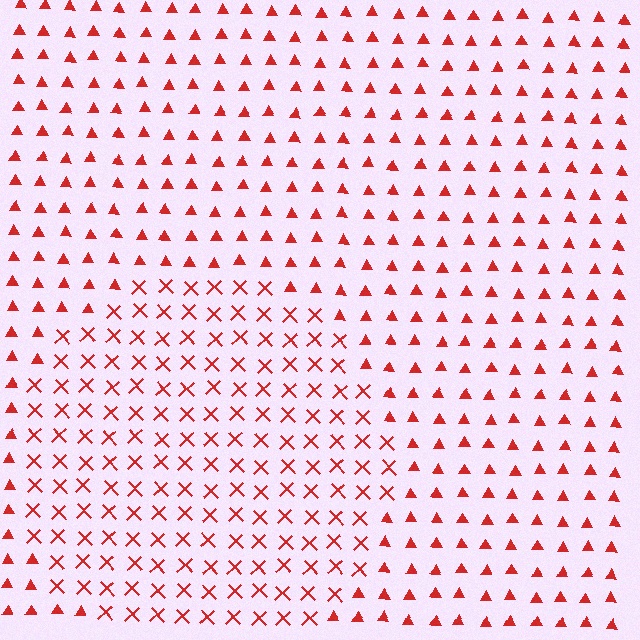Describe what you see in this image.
The image is filled with small red elements arranged in a uniform grid. A circle-shaped region contains X marks, while the surrounding area contains triangles. The boundary is defined purely by the change in element shape.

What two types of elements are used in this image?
The image uses X marks inside the circle region and triangles outside it.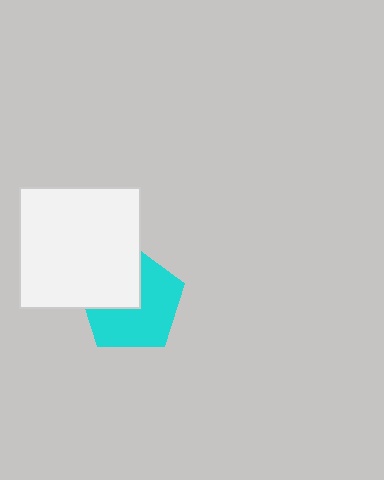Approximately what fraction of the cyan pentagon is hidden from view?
Roughly 39% of the cyan pentagon is hidden behind the white square.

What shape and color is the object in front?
The object in front is a white square.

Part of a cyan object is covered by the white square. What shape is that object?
It is a pentagon.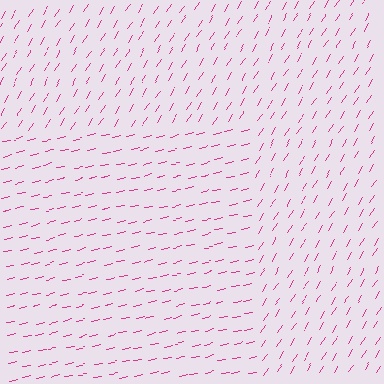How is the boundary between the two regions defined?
The boundary is defined purely by a change in line orientation (approximately 45 degrees difference). All lines are the same color and thickness.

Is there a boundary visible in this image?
Yes, there is a texture boundary formed by a change in line orientation.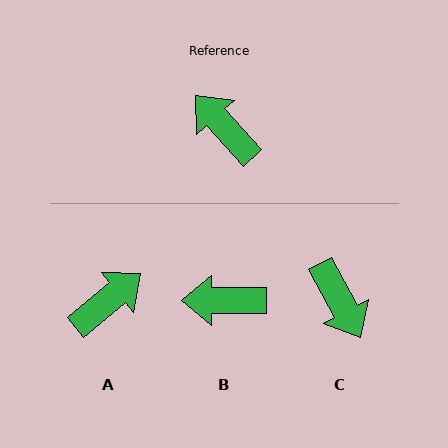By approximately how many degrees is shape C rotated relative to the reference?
Approximately 166 degrees counter-clockwise.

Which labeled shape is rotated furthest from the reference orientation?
C, about 166 degrees away.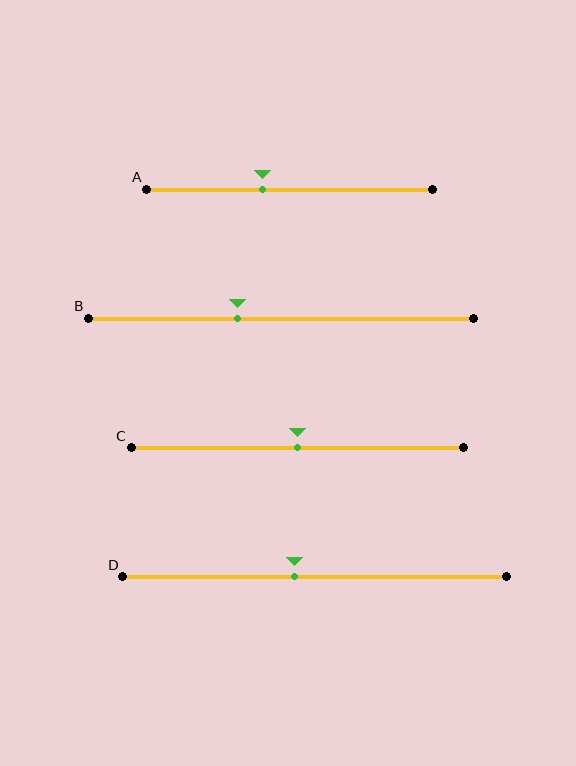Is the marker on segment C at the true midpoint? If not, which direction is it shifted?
Yes, the marker on segment C is at the true midpoint.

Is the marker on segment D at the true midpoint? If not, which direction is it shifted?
No, the marker on segment D is shifted to the left by about 5% of the segment length.